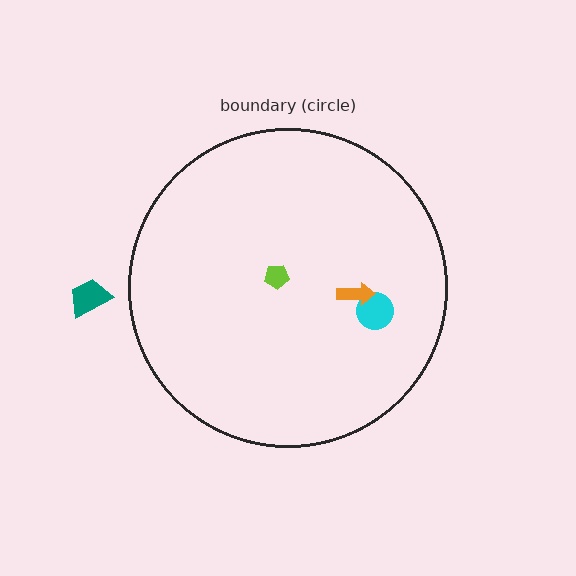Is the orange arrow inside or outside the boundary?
Inside.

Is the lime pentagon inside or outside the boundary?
Inside.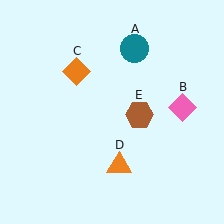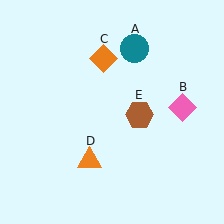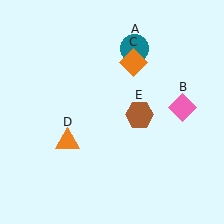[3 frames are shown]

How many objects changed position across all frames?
2 objects changed position: orange diamond (object C), orange triangle (object D).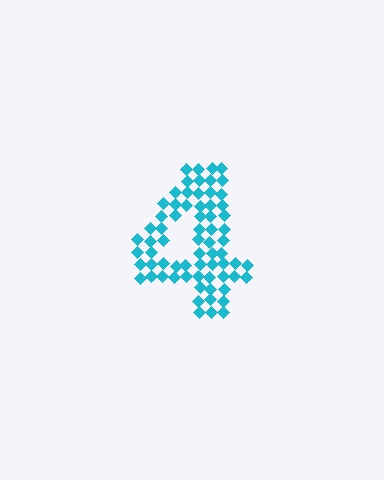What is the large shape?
The large shape is the digit 4.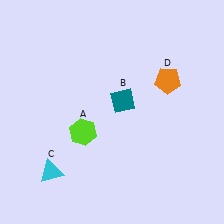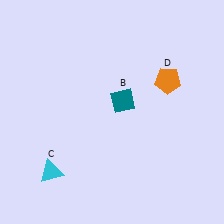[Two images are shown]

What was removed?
The lime hexagon (A) was removed in Image 2.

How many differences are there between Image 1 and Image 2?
There is 1 difference between the two images.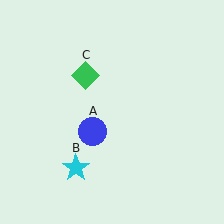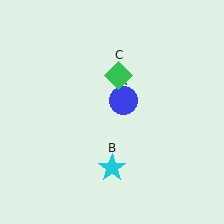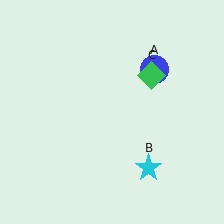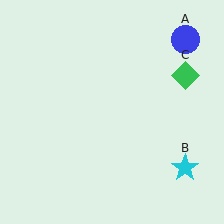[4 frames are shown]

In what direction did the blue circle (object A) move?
The blue circle (object A) moved up and to the right.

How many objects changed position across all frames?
3 objects changed position: blue circle (object A), cyan star (object B), green diamond (object C).